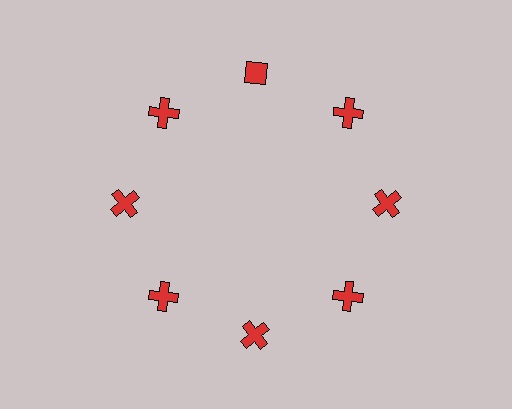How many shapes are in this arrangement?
There are 8 shapes arranged in a ring pattern.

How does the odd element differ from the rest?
It has a different shape: diamond instead of cross.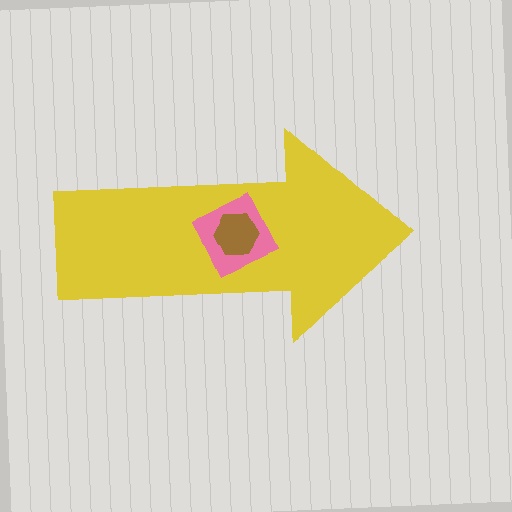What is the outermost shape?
The yellow arrow.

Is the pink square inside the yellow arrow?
Yes.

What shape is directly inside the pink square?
The brown hexagon.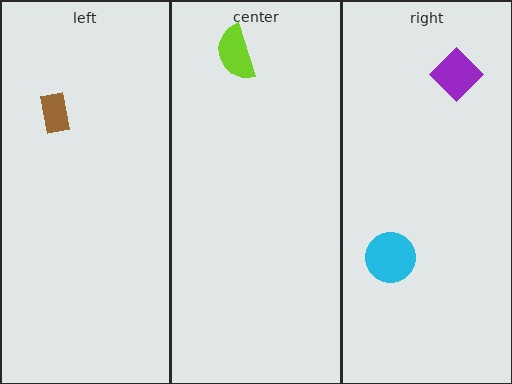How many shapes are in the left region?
1.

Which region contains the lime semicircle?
The center region.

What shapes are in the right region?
The cyan circle, the purple diamond.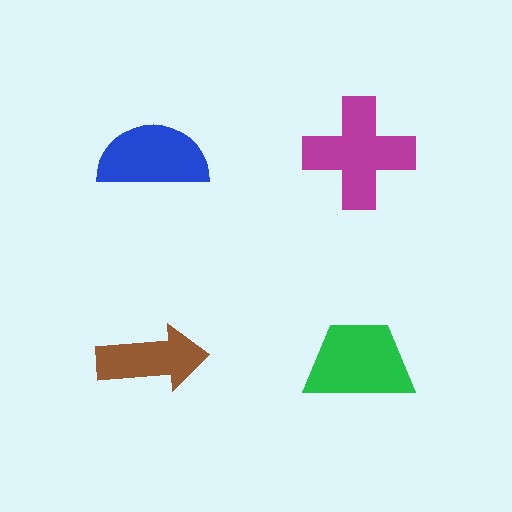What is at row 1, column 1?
A blue semicircle.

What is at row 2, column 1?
A brown arrow.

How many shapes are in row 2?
2 shapes.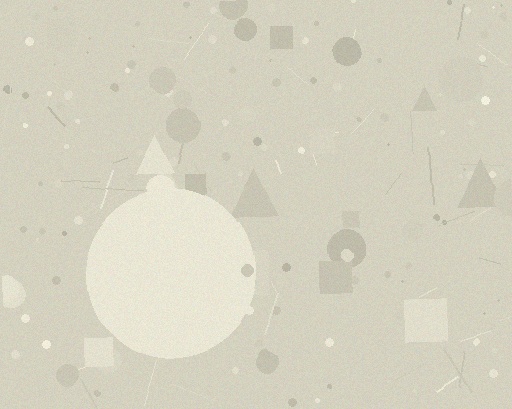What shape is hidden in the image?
A circle is hidden in the image.